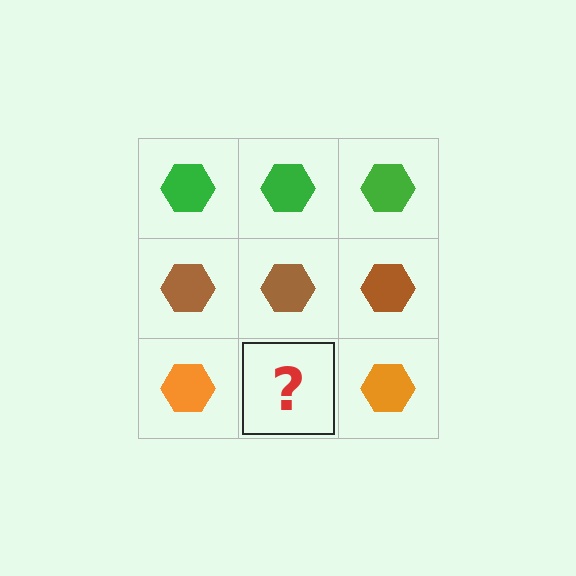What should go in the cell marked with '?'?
The missing cell should contain an orange hexagon.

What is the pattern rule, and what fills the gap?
The rule is that each row has a consistent color. The gap should be filled with an orange hexagon.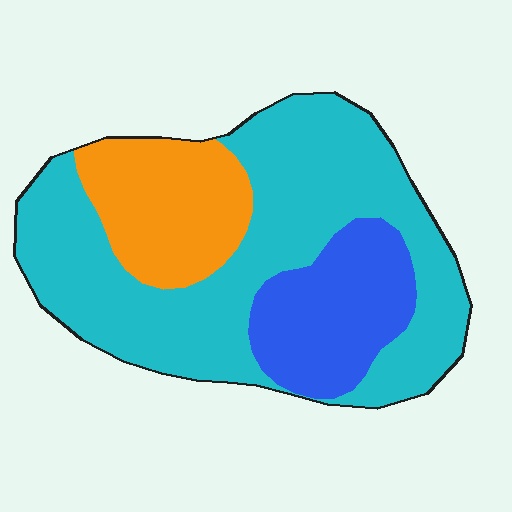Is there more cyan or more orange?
Cyan.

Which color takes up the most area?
Cyan, at roughly 60%.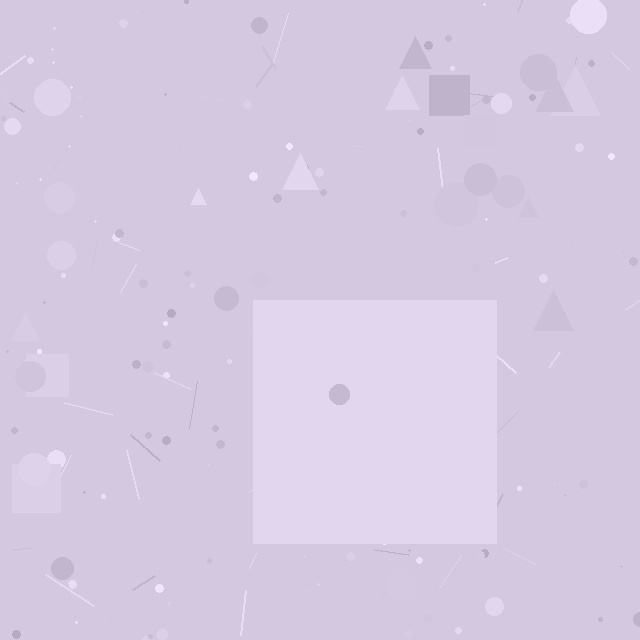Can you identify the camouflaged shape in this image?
The camouflaged shape is a square.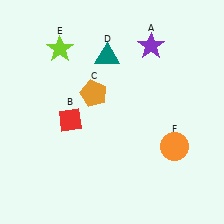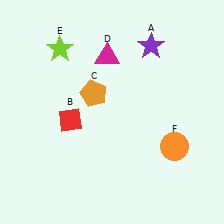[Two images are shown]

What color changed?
The triangle (D) changed from teal in Image 1 to magenta in Image 2.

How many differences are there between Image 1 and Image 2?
There is 1 difference between the two images.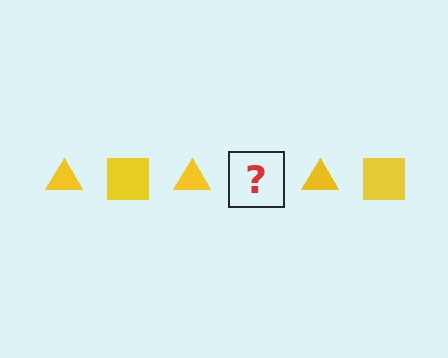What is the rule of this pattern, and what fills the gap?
The rule is that the pattern cycles through triangle, square shapes in yellow. The gap should be filled with a yellow square.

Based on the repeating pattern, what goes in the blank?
The blank should be a yellow square.